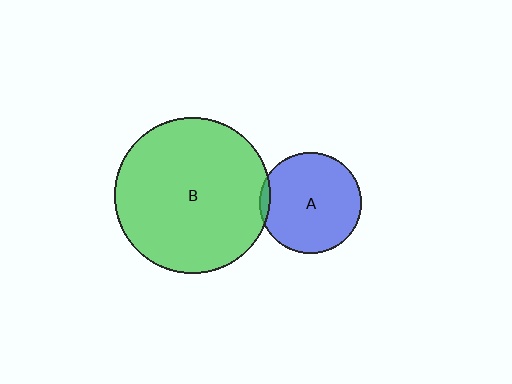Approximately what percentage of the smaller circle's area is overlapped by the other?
Approximately 5%.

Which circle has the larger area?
Circle B (green).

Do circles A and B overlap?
Yes.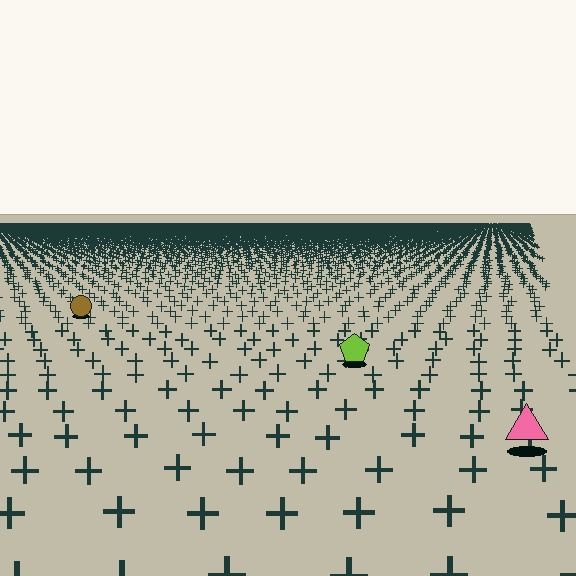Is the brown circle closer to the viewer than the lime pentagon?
No. The lime pentagon is closer — you can tell from the texture gradient: the ground texture is coarser near it.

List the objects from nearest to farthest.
From nearest to farthest: the pink triangle, the lime pentagon, the brown circle.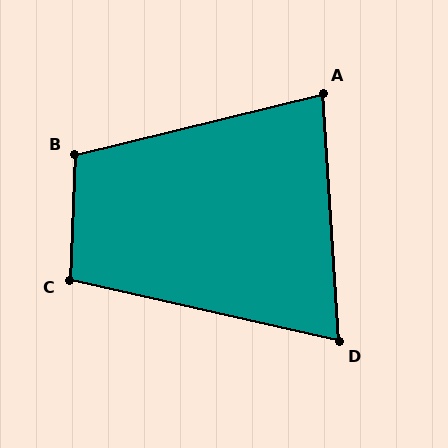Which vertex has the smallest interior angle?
D, at approximately 74 degrees.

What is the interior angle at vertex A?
Approximately 80 degrees (acute).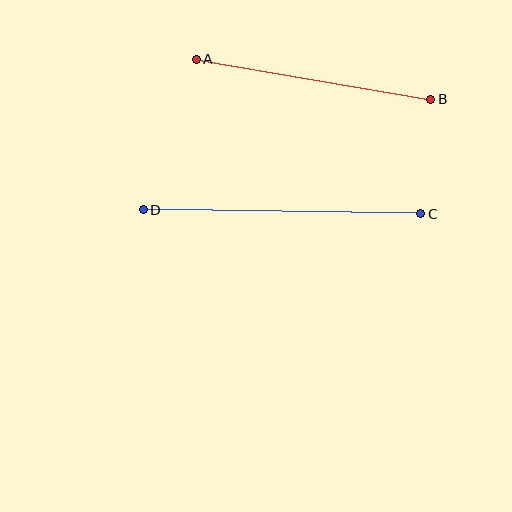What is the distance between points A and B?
The distance is approximately 238 pixels.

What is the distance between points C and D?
The distance is approximately 278 pixels.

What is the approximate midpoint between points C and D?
The midpoint is at approximately (282, 212) pixels.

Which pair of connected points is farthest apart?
Points C and D are farthest apart.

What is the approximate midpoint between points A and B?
The midpoint is at approximately (314, 79) pixels.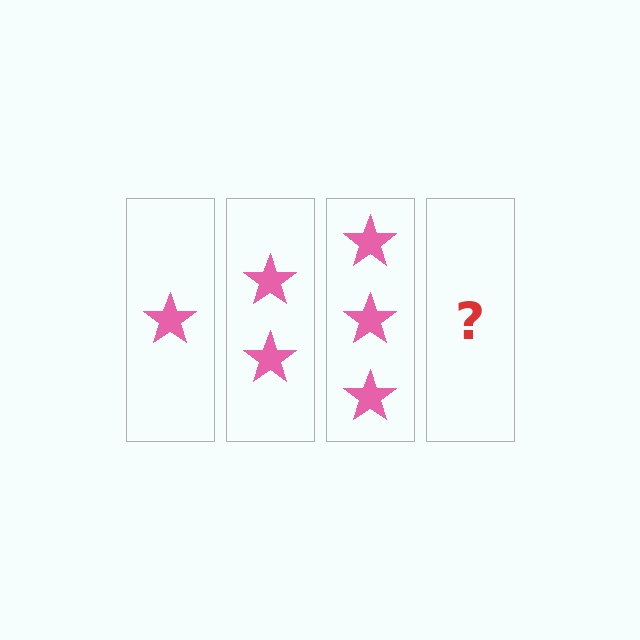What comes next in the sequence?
The next element should be 4 stars.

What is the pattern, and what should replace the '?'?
The pattern is that each step adds one more star. The '?' should be 4 stars.